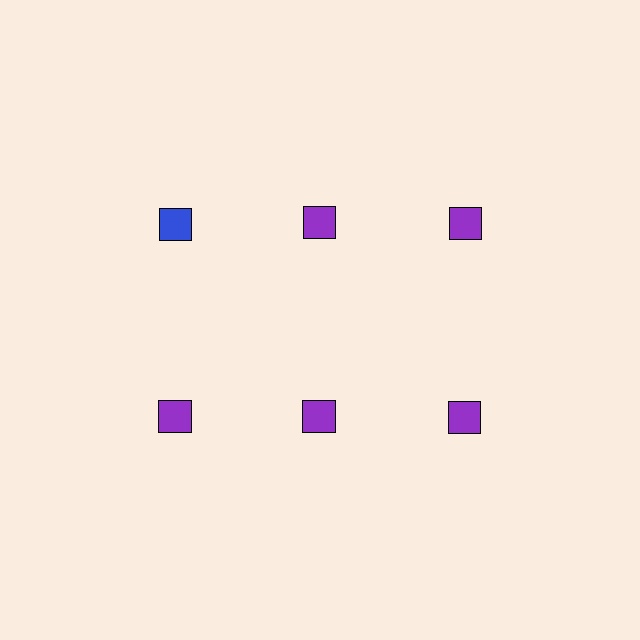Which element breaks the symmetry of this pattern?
The blue square in the top row, leftmost column breaks the symmetry. All other shapes are purple squares.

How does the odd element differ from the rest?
It has a different color: blue instead of purple.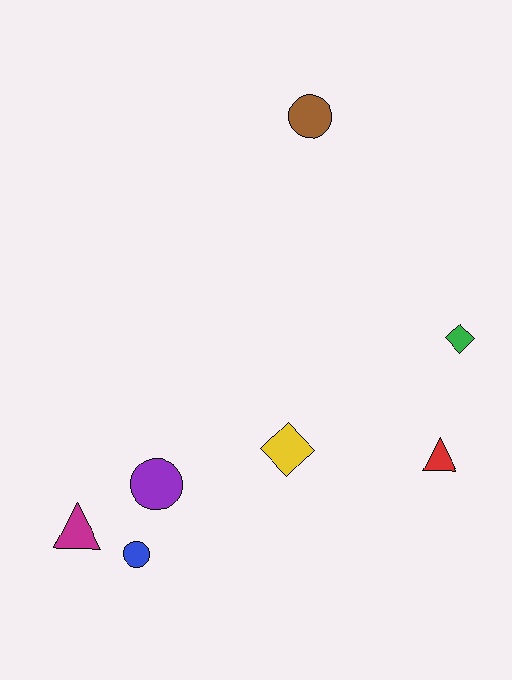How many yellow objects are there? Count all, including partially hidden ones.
There is 1 yellow object.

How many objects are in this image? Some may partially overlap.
There are 7 objects.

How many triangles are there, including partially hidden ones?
There are 2 triangles.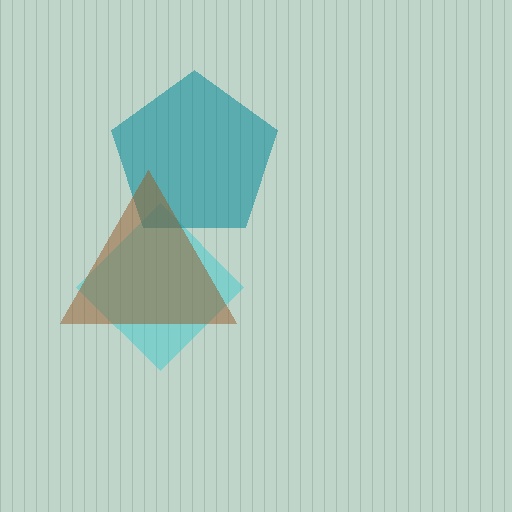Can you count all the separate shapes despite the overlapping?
Yes, there are 3 separate shapes.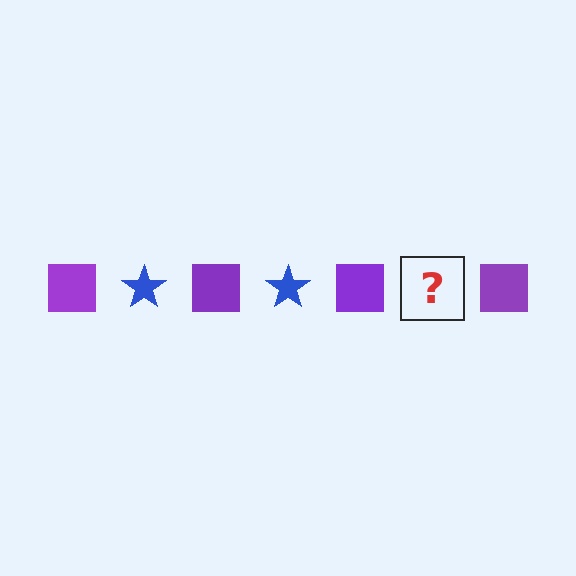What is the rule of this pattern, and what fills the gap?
The rule is that the pattern alternates between purple square and blue star. The gap should be filled with a blue star.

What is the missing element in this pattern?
The missing element is a blue star.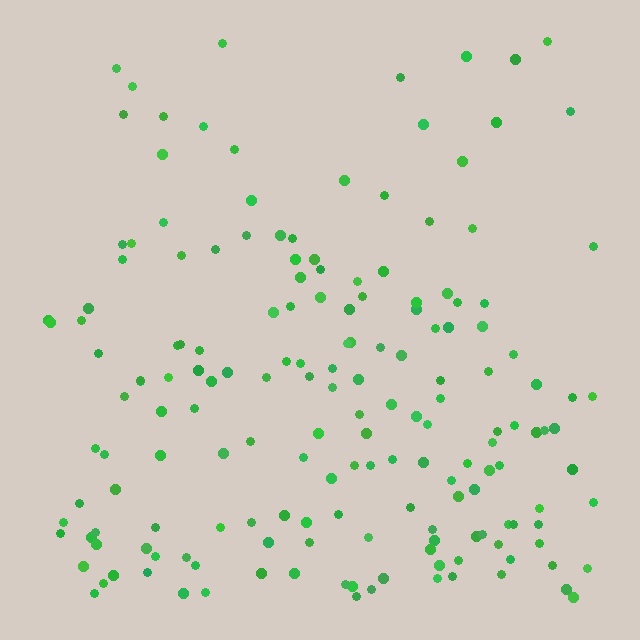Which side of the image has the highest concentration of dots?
The bottom.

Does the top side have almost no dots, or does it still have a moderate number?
Still a moderate number, just noticeably fewer than the bottom.